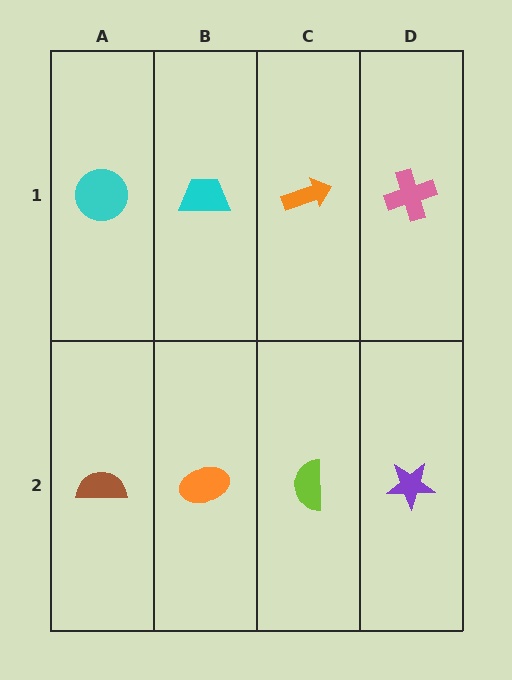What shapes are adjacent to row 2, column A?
A cyan circle (row 1, column A), an orange ellipse (row 2, column B).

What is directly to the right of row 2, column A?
An orange ellipse.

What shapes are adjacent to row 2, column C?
An orange arrow (row 1, column C), an orange ellipse (row 2, column B), a purple star (row 2, column D).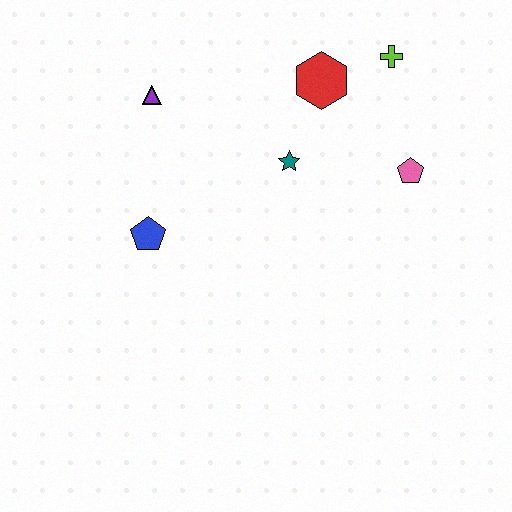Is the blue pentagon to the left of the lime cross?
Yes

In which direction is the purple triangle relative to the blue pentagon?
The purple triangle is above the blue pentagon.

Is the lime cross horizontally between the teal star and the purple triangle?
No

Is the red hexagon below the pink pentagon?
No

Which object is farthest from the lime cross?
The blue pentagon is farthest from the lime cross.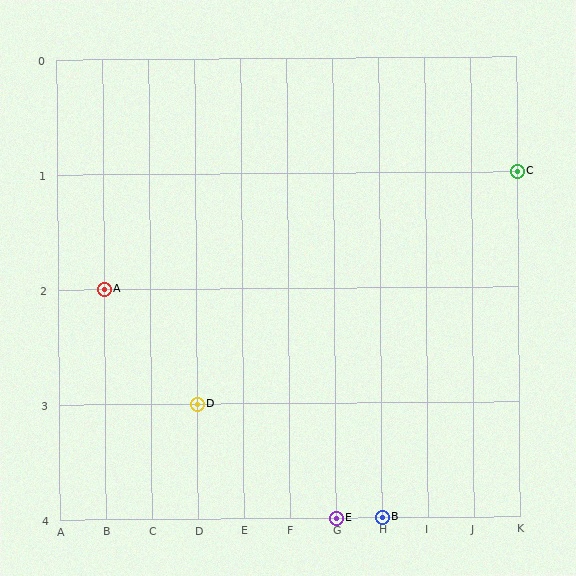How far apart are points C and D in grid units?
Points C and D are 7 columns and 2 rows apart (about 7.3 grid units diagonally).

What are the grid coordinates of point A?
Point A is at grid coordinates (B, 2).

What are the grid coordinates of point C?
Point C is at grid coordinates (K, 1).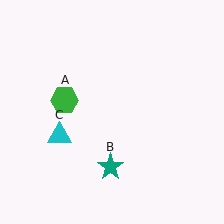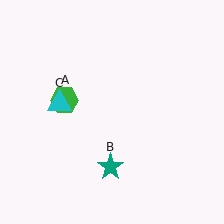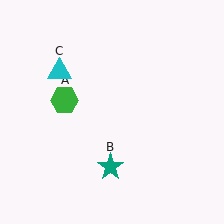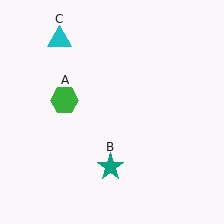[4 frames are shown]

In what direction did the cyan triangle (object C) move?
The cyan triangle (object C) moved up.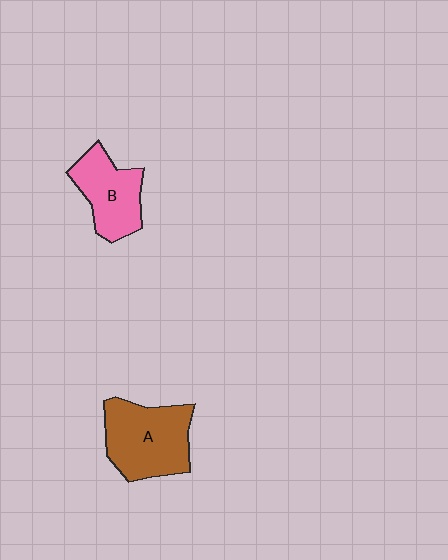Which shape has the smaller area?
Shape B (pink).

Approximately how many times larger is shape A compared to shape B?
Approximately 1.3 times.